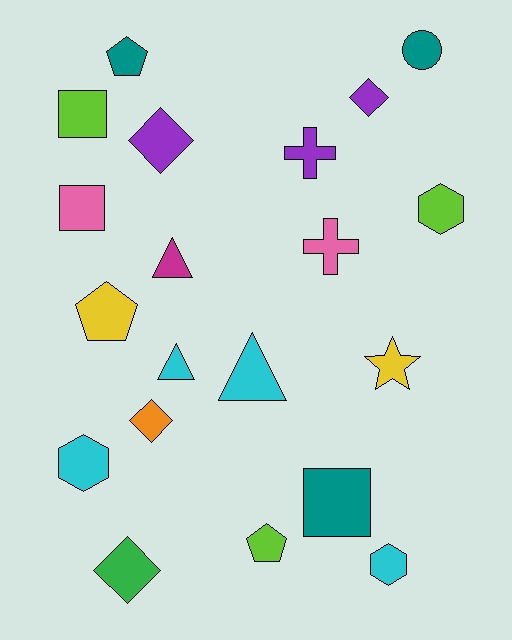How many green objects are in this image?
There is 1 green object.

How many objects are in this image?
There are 20 objects.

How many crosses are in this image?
There are 2 crosses.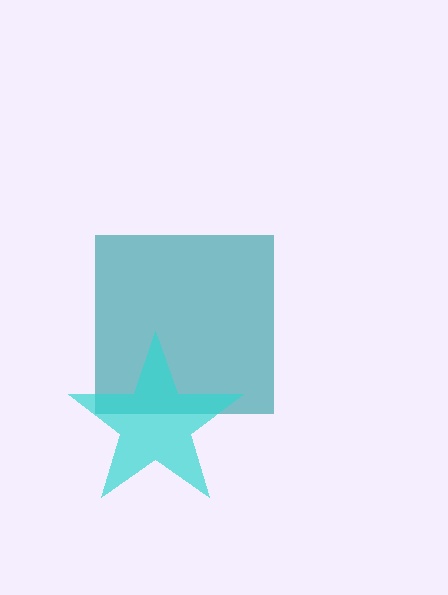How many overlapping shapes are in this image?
There are 2 overlapping shapes in the image.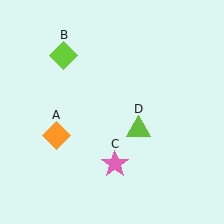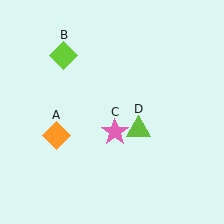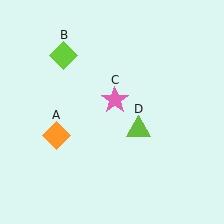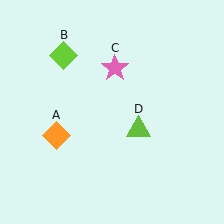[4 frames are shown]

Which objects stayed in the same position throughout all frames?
Orange diamond (object A) and lime diamond (object B) and lime triangle (object D) remained stationary.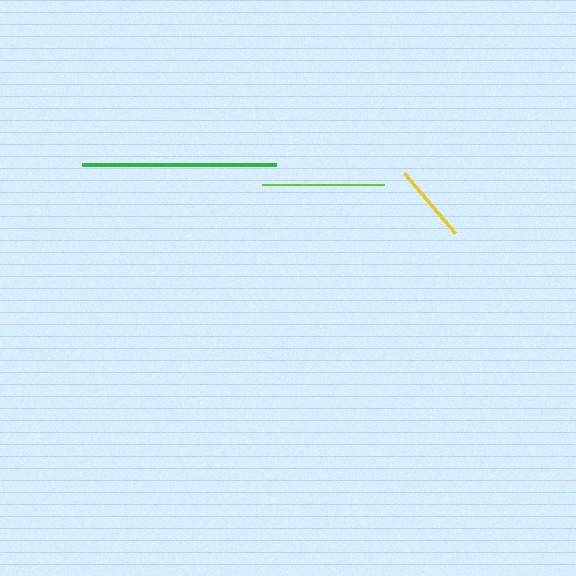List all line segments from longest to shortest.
From longest to shortest: green, lime, yellow.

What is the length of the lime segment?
The lime segment is approximately 122 pixels long.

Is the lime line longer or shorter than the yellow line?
The lime line is longer than the yellow line.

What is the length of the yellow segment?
The yellow segment is approximately 79 pixels long.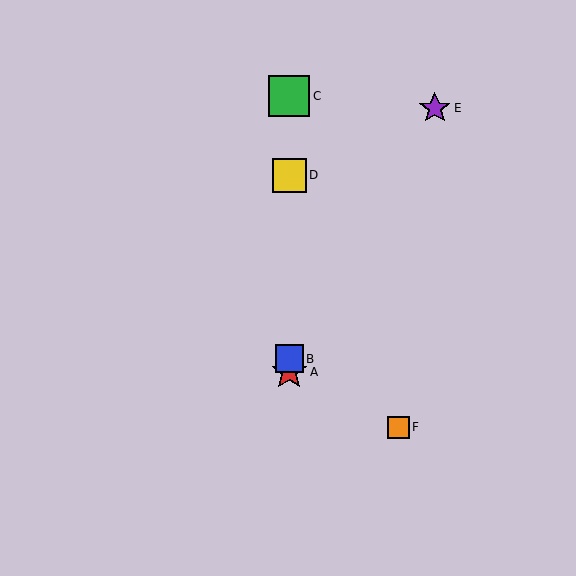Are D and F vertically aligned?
No, D is at x≈289 and F is at x≈398.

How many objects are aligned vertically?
4 objects (A, B, C, D) are aligned vertically.